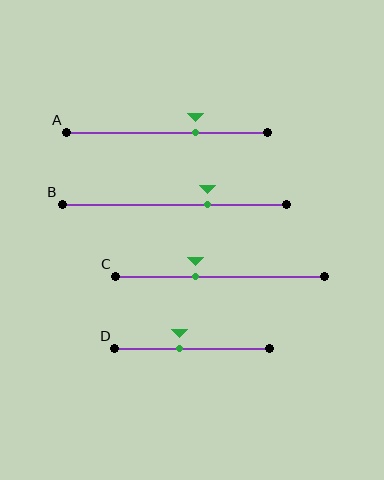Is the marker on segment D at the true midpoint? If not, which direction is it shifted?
No, the marker on segment D is shifted to the left by about 8% of the segment length.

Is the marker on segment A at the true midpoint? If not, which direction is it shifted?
No, the marker on segment A is shifted to the right by about 14% of the segment length.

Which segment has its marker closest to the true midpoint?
Segment D has its marker closest to the true midpoint.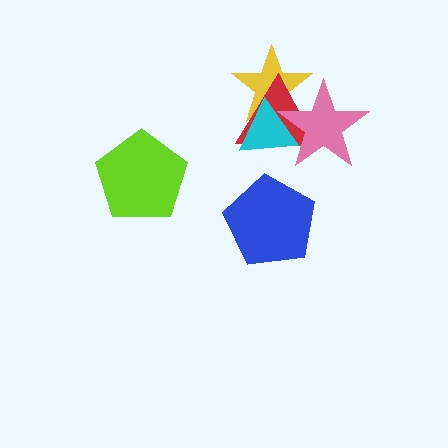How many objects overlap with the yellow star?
3 objects overlap with the yellow star.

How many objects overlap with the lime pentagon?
0 objects overlap with the lime pentagon.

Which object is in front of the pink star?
The cyan triangle is in front of the pink star.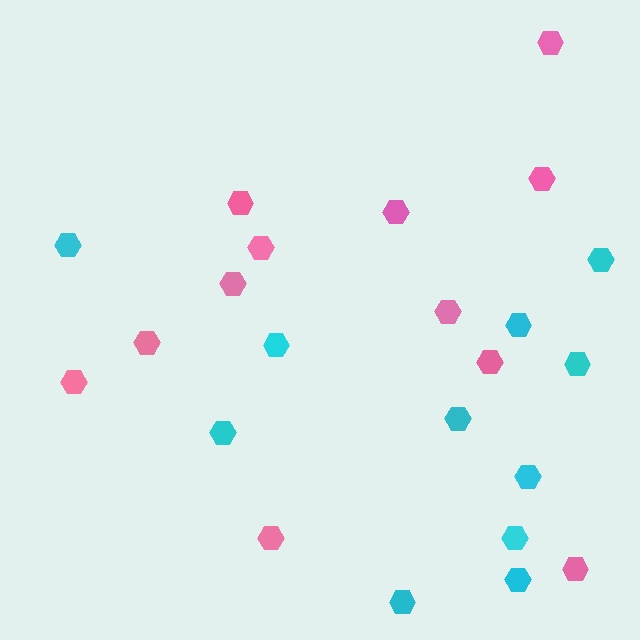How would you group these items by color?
There are 2 groups: one group of pink hexagons (12) and one group of cyan hexagons (11).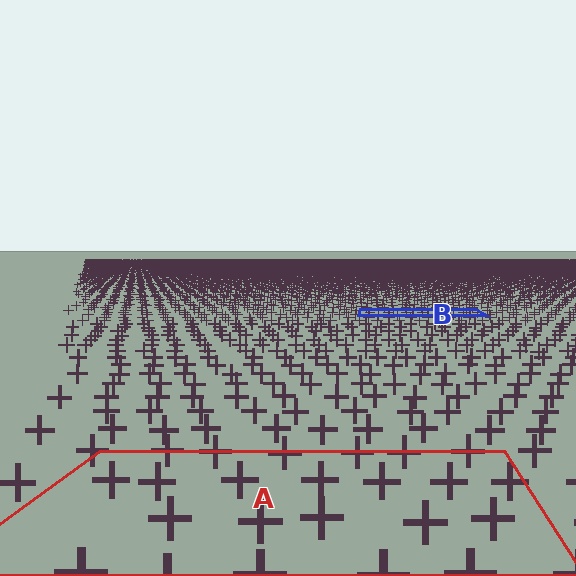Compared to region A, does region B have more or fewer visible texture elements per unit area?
Region B has more texture elements per unit area — they are packed more densely because it is farther away.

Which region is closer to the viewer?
Region A is closer. The texture elements there are larger and more spread out.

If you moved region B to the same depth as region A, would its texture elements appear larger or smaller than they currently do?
They would appear larger. At a closer depth, the same texture elements are projected at a bigger on-screen size.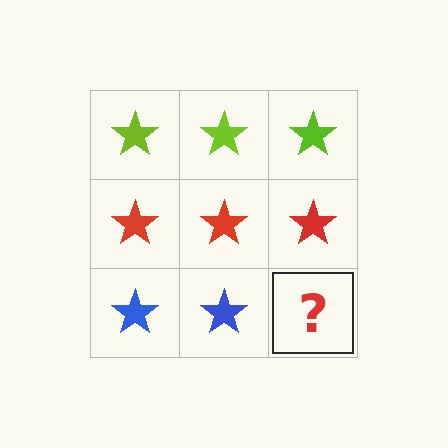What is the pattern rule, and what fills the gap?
The rule is that each row has a consistent color. The gap should be filled with a blue star.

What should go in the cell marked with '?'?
The missing cell should contain a blue star.